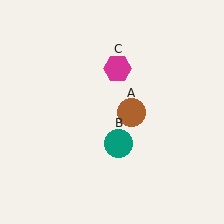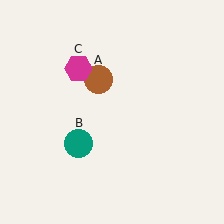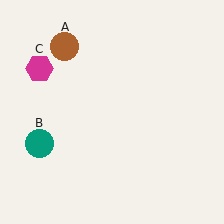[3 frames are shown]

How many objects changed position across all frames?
3 objects changed position: brown circle (object A), teal circle (object B), magenta hexagon (object C).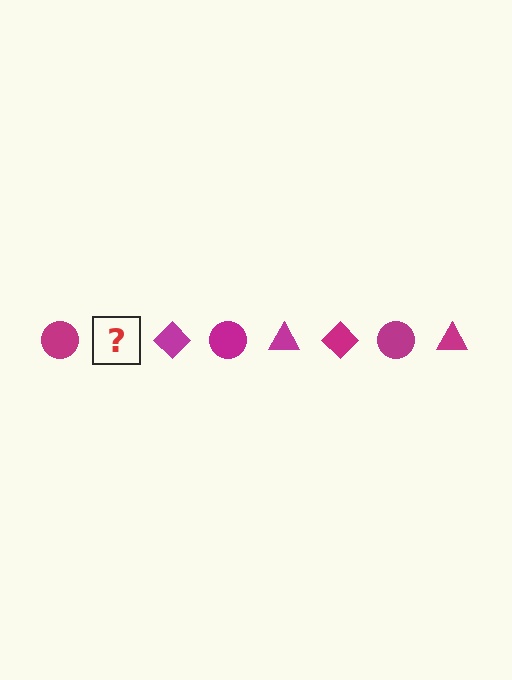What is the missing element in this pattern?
The missing element is a magenta triangle.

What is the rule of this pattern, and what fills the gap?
The rule is that the pattern cycles through circle, triangle, diamond shapes in magenta. The gap should be filled with a magenta triangle.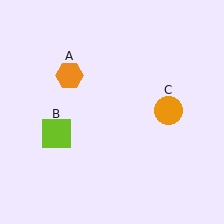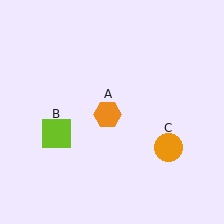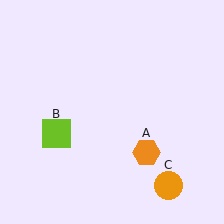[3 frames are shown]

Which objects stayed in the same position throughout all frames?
Lime square (object B) remained stationary.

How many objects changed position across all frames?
2 objects changed position: orange hexagon (object A), orange circle (object C).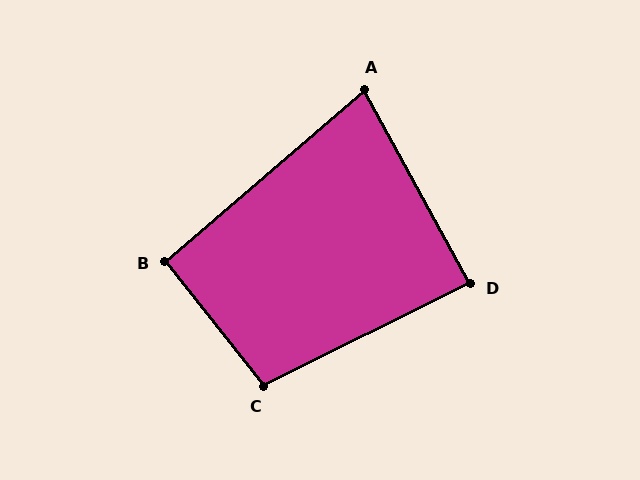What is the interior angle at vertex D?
Approximately 88 degrees (approximately right).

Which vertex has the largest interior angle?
C, at approximately 102 degrees.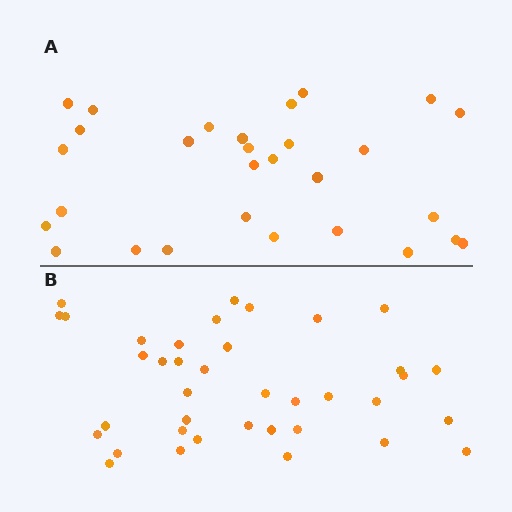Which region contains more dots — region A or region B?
Region B (the bottom region) has more dots.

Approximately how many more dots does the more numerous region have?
Region B has roughly 8 or so more dots than region A.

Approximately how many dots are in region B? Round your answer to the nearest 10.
About 40 dots. (The exact count is 38, which rounds to 40.)